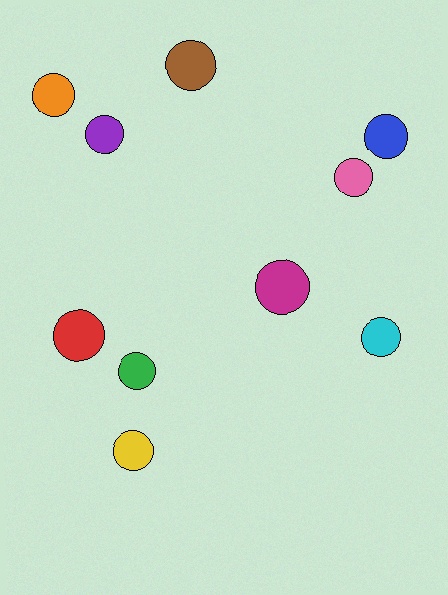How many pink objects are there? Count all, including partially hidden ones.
There is 1 pink object.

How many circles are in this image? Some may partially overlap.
There are 10 circles.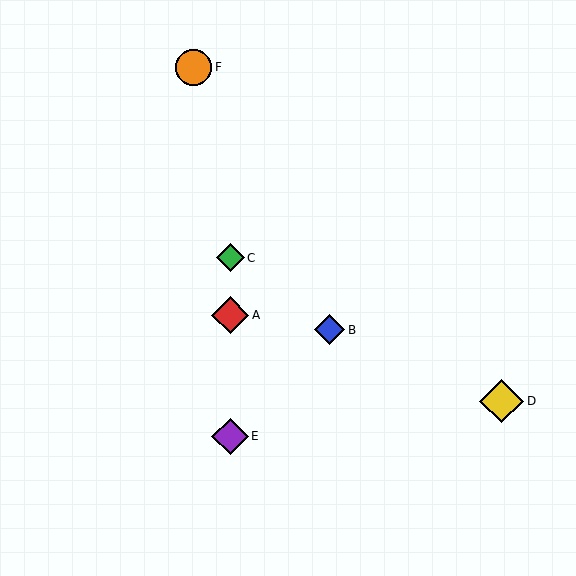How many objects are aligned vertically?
3 objects (A, C, E) are aligned vertically.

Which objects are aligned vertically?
Objects A, C, E are aligned vertically.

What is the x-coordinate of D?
Object D is at x≈502.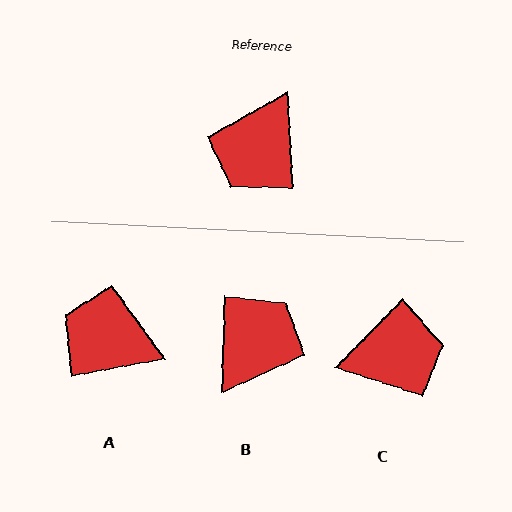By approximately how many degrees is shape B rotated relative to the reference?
Approximately 175 degrees counter-clockwise.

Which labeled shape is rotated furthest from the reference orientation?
B, about 175 degrees away.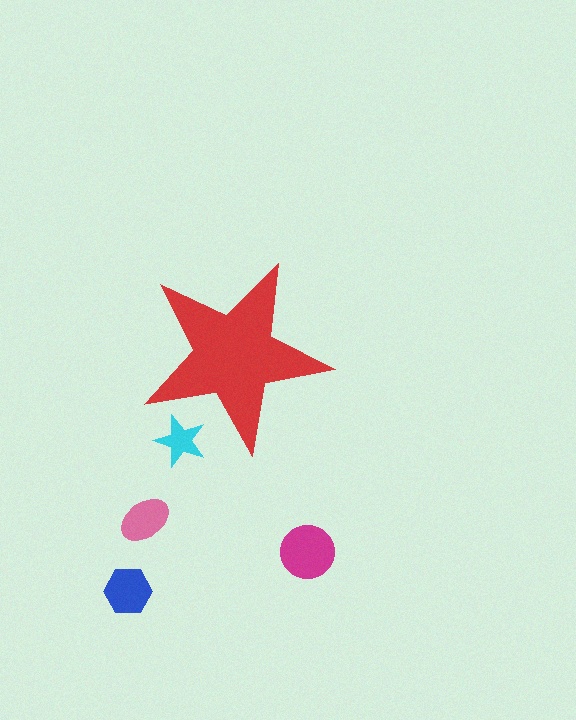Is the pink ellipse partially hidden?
No, the pink ellipse is fully visible.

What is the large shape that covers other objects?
A red star.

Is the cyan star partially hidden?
Yes, the cyan star is partially hidden behind the red star.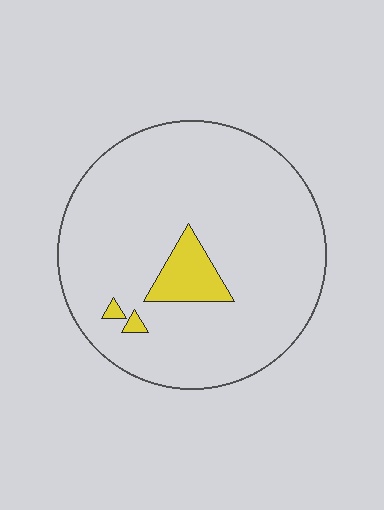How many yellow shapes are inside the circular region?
3.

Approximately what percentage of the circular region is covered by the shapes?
Approximately 10%.